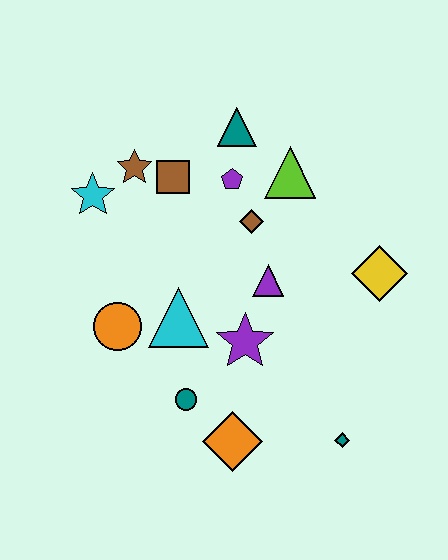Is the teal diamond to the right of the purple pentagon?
Yes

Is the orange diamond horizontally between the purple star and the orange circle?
Yes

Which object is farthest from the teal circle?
The teal triangle is farthest from the teal circle.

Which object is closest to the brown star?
The brown square is closest to the brown star.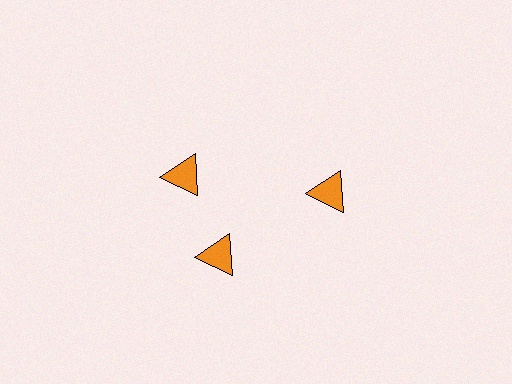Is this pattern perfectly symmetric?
No. The 3 orange triangles are arranged in a ring, but one element near the 11 o'clock position is rotated out of alignment along the ring, breaking the 3-fold rotational symmetry.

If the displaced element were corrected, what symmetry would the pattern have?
It would have 3-fold rotational symmetry — the pattern would map onto itself every 120 degrees.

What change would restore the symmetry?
The symmetry would be restored by rotating it back into even spacing with its neighbors so that all 3 triangles sit at equal angles and equal distance from the center.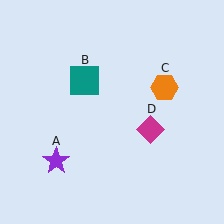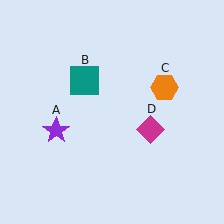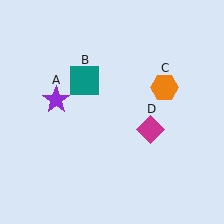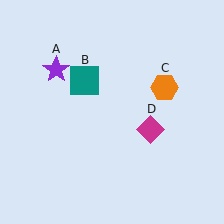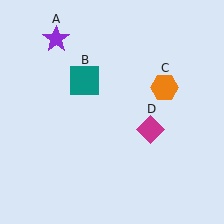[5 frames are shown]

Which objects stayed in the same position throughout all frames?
Teal square (object B) and orange hexagon (object C) and magenta diamond (object D) remained stationary.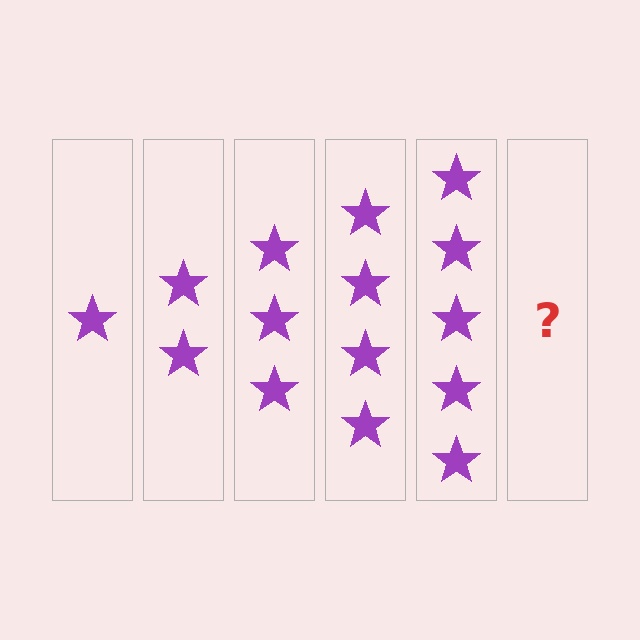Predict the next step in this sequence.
The next step is 6 stars.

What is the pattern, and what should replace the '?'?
The pattern is that each step adds one more star. The '?' should be 6 stars.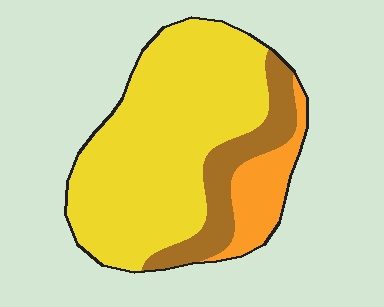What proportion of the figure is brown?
Brown takes up about one sixth (1/6) of the figure.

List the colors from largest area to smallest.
From largest to smallest: yellow, brown, orange.